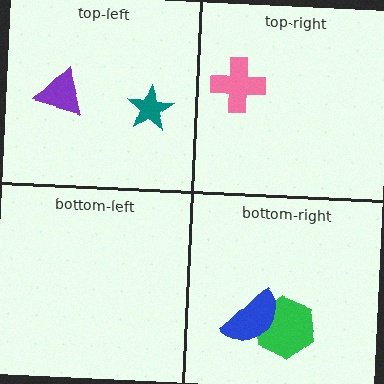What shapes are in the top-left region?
The teal star, the purple triangle.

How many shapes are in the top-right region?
1.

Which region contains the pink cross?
The top-right region.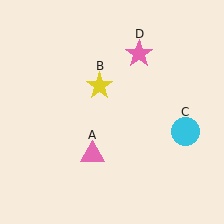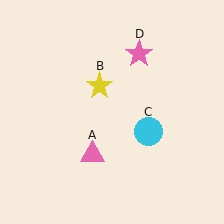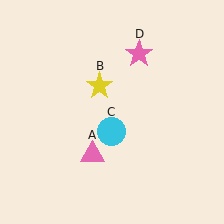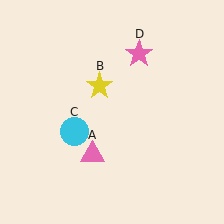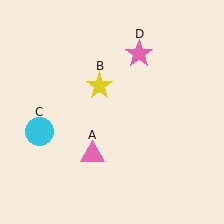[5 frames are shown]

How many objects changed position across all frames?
1 object changed position: cyan circle (object C).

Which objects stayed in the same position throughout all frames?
Pink triangle (object A) and yellow star (object B) and pink star (object D) remained stationary.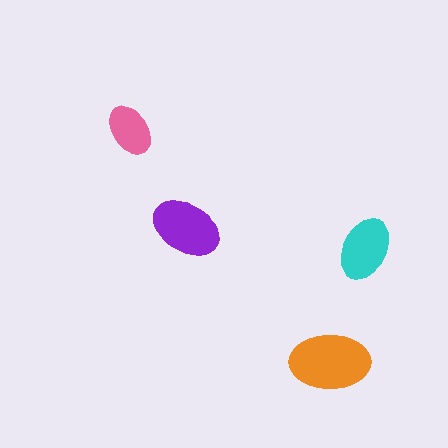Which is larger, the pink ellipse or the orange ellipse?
The orange one.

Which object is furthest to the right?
The cyan ellipse is rightmost.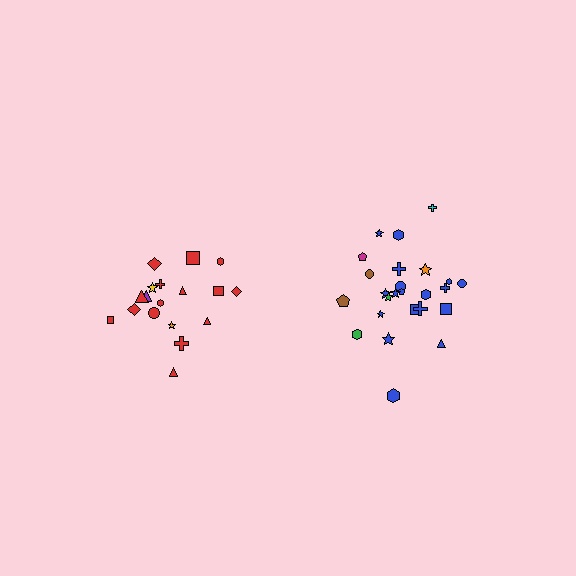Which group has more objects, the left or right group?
The right group.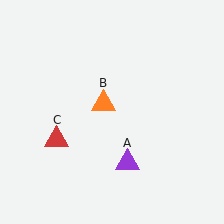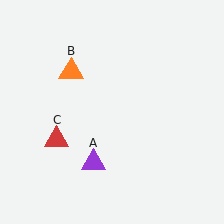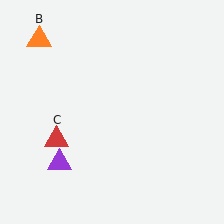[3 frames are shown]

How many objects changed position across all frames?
2 objects changed position: purple triangle (object A), orange triangle (object B).